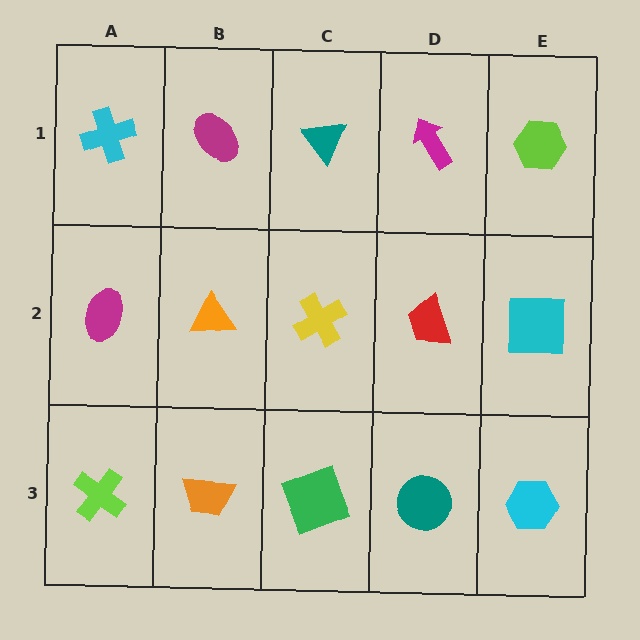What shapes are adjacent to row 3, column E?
A cyan square (row 2, column E), a teal circle (row 3, column D).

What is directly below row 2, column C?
A green square.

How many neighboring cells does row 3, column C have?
3.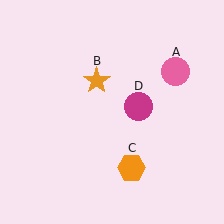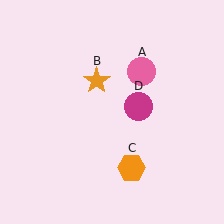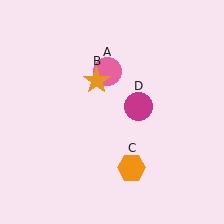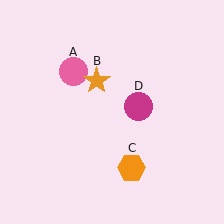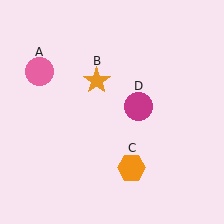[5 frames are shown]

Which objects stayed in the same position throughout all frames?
Orange star (object B) and orange hexagon (object C) and magenta circle (object D) remained stationary.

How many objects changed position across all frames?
1 object changed position: pink circle (object A).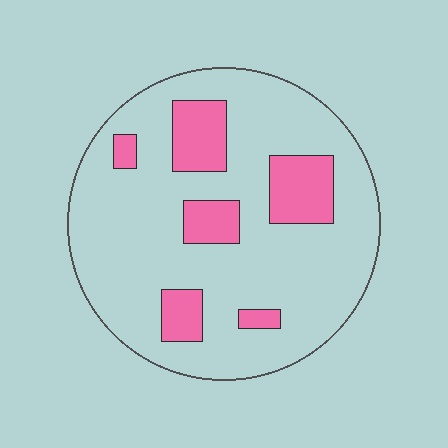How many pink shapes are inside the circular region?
6.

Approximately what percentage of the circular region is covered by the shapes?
Approximately 20%.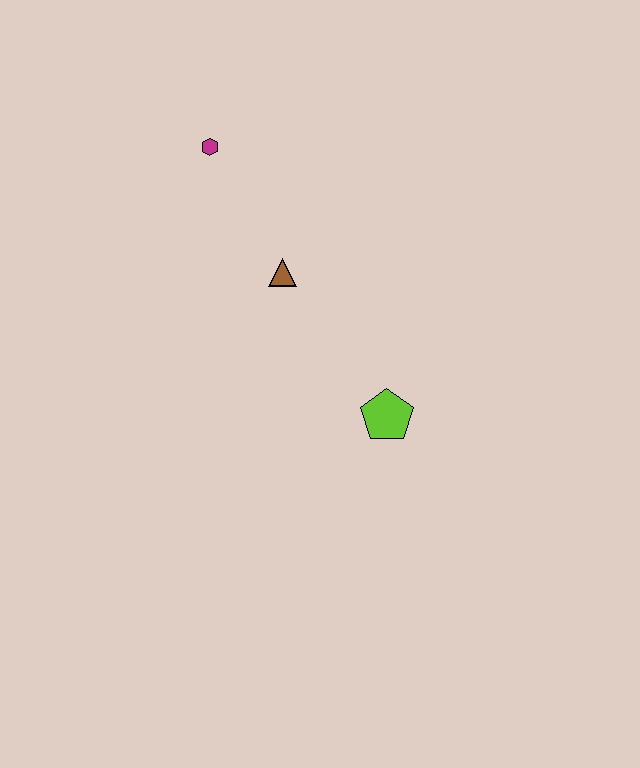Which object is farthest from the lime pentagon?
The magenta hexagon is farthest from the lime pentagon.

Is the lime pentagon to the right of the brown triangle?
Yes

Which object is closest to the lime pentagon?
The brown triangle is closest to the lime pentagon.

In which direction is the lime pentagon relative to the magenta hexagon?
The lime pentagon is below the magenta hexagon.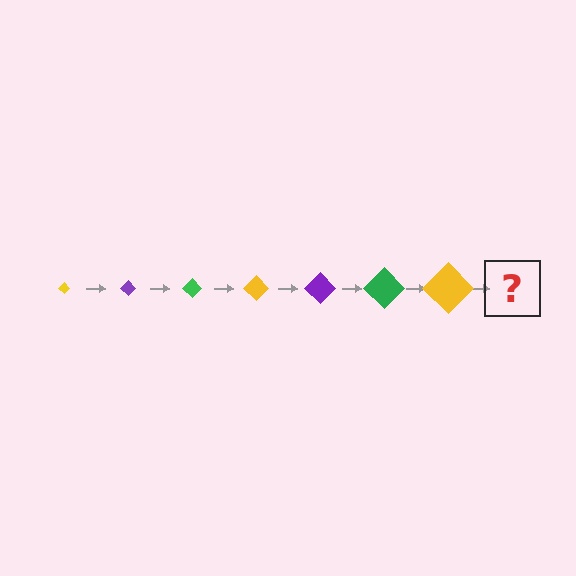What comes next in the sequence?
The next element should be a purple diamond, larger than the previous one.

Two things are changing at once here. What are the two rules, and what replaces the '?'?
The two rules are that the diamond grows larger each step and the color cycles through yellow, purple, and green. The '?' should be a purple diamond, larger than the previous one.